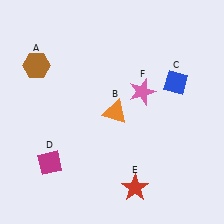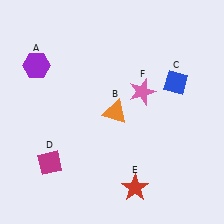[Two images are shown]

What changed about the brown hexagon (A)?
In Image 1, A is brown. In Image 2, it changed to purple.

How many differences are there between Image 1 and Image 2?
There is 1 difference between the two images.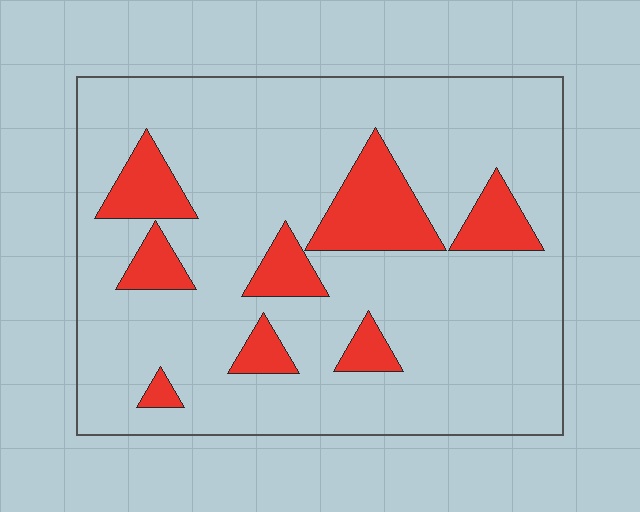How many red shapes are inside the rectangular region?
8.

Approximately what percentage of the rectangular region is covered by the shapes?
Approximately 15%.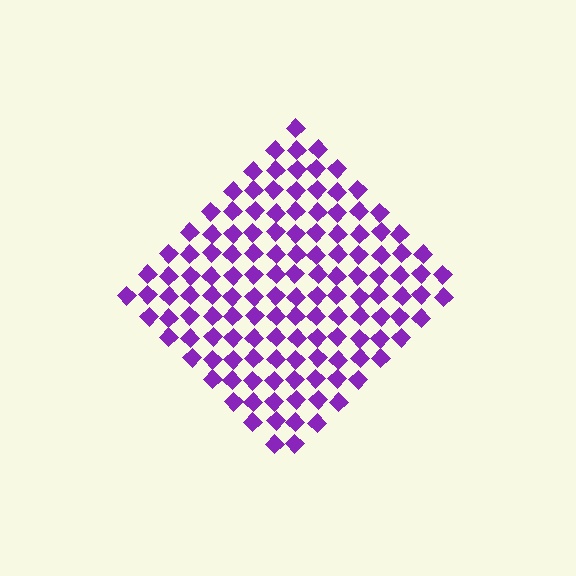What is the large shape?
The large shape is a diamond.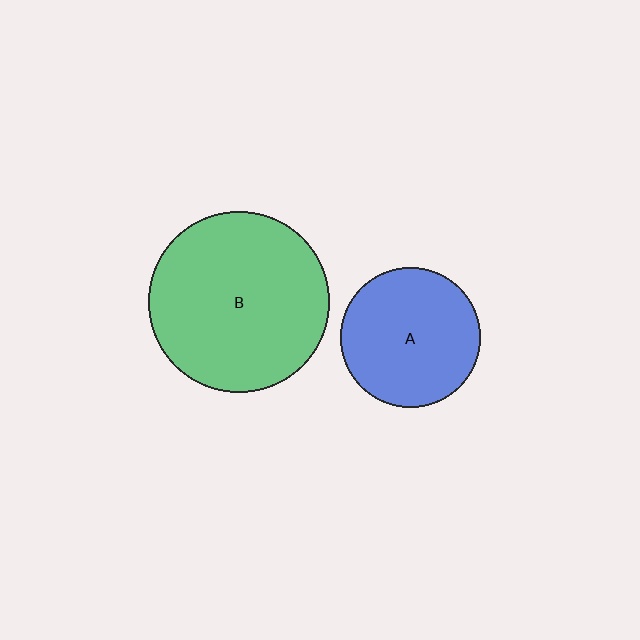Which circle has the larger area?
Circle B (green).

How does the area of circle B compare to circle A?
Approximately 1.7 times.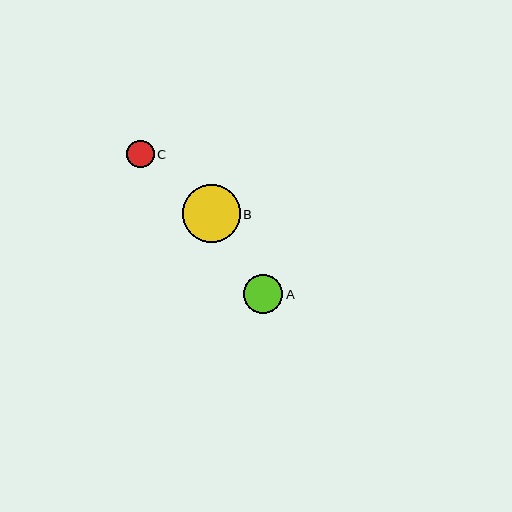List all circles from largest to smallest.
From largest to smallest: B, A, C.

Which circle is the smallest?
Circle C is the smallest with a size of approximately 28 pixels.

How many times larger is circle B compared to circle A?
Circle B is approximately 1.5 times the size of circle A.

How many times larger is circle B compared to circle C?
Circle B is approximately 2.1 times the size of circle C.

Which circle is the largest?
Circle B is the largest with a size of approximately 58 pixels.